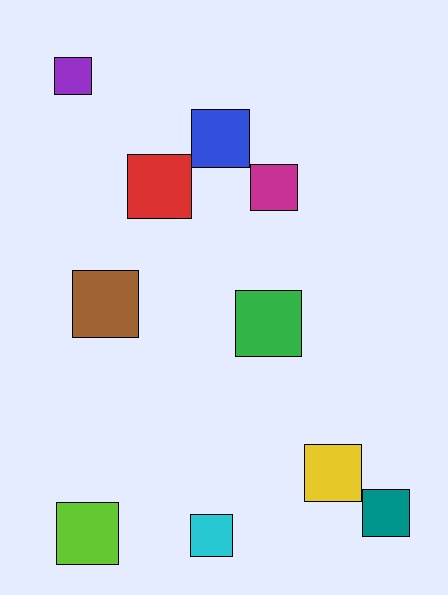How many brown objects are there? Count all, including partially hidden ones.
There is 1 brown object.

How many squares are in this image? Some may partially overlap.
There are 10 squares.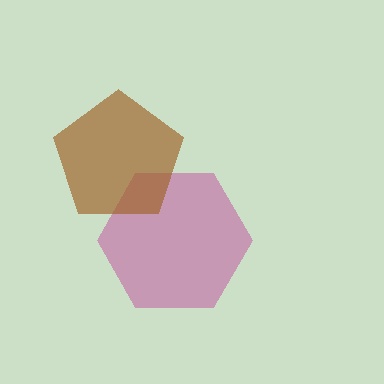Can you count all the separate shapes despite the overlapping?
Yes, there are 2 separate shapes.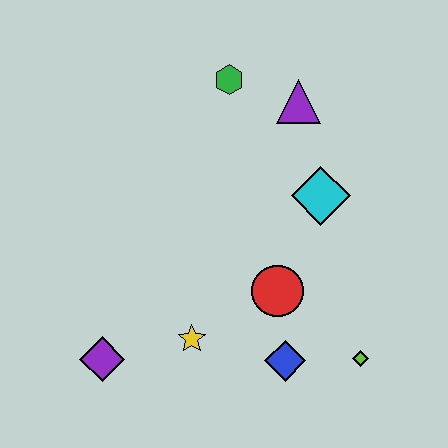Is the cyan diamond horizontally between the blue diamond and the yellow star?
No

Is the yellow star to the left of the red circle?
Yes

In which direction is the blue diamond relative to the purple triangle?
The blue diamond is below the purple triangle.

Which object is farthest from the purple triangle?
The purple diamond is farthest from the purple triangle.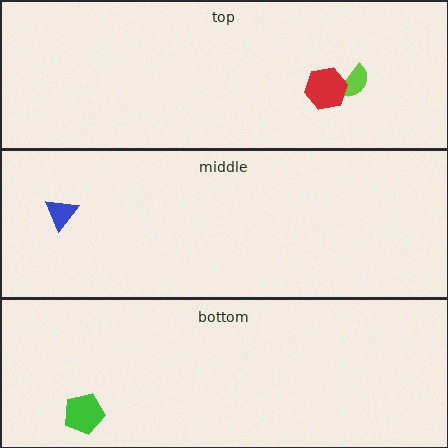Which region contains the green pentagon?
The bottom region.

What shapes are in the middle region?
The blue triangle.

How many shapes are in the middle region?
1.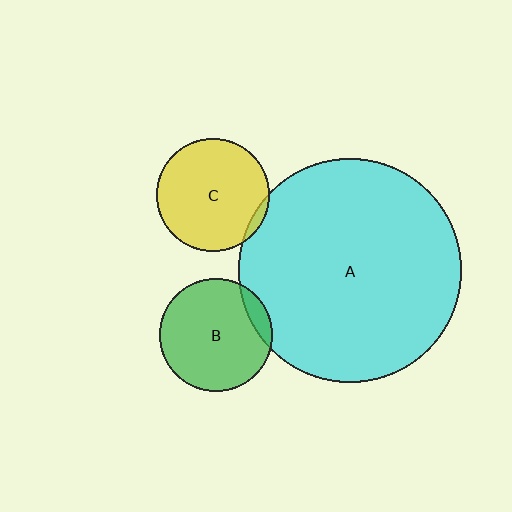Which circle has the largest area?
Circle A (cyan).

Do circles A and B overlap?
Yes.